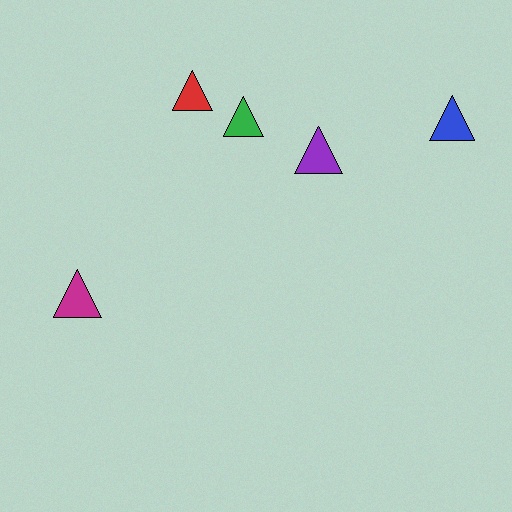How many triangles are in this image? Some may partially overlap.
There are 5 triangles.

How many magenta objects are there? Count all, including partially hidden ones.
There is 1 magenta object.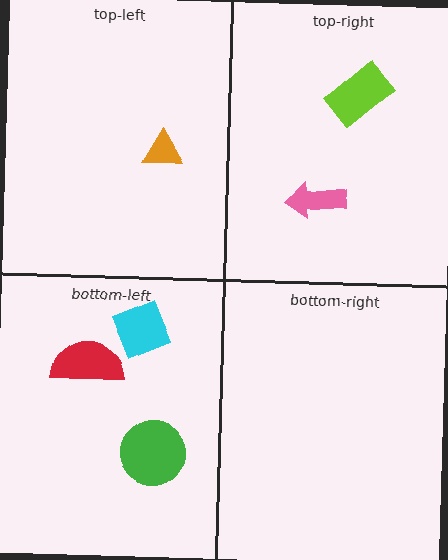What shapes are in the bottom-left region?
The red semicircle, the green circle, the cyan diamond.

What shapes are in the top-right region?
The pink arrow, the lime rectangle.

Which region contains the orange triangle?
The top-left region.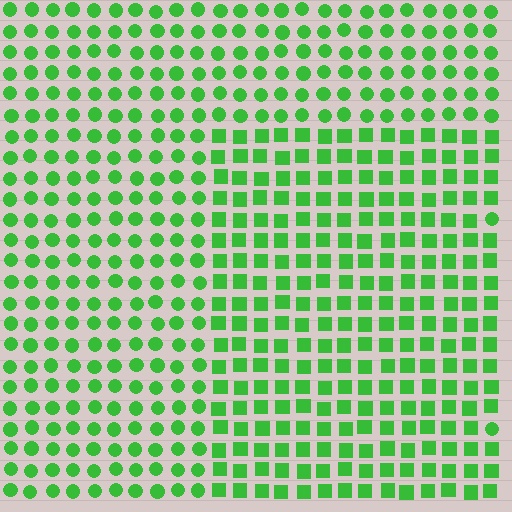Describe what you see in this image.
The image is filled with small green elements arranged in a uniform grid. A rectangle-shaped region contains squares, while the surrounding area contains circles. The boundary is defined purely by the change in element shape.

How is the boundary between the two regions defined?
The boundary is defined by a change in element shape: squares inside vs. circles outside. All elements share the same color and spacing.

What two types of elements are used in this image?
The image uses squares inside the rectangle region and circles outside it.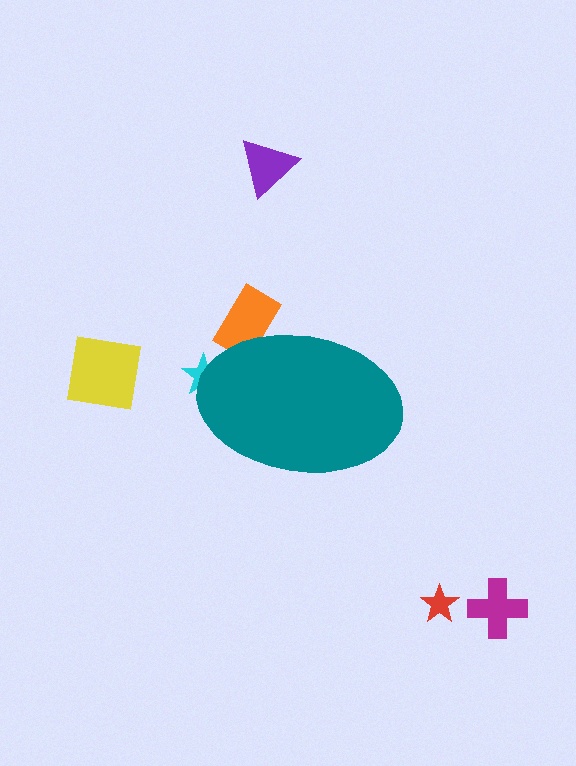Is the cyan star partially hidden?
Yes, the cyan star is partially hidden behind the teal ellipse.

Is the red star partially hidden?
No, the red star is fully visible.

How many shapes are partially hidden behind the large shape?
2 shapes are partially hidden.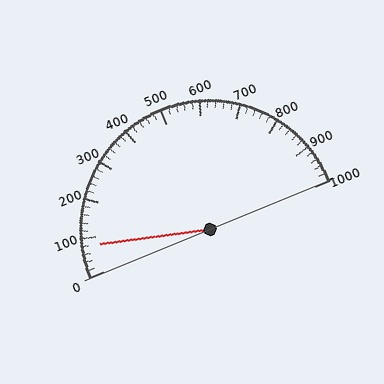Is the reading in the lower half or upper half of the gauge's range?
The reading is in the lower half of the range (0 to 1000).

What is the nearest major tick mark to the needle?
The nearest major tick mark is 100.